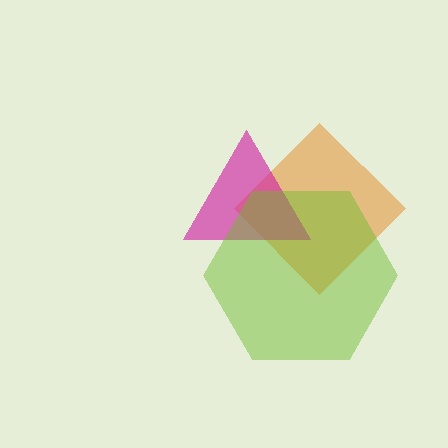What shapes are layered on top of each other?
The layered shapes are: an orange diamond, a magenta triangle, a lime hexagon.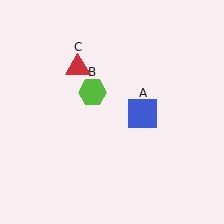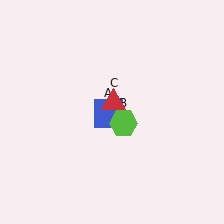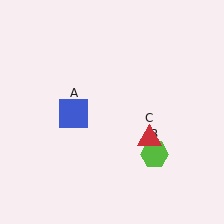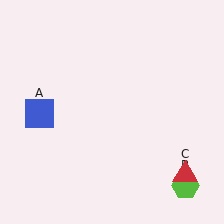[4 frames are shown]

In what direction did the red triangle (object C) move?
The red triangle (object C) moved down and to the right.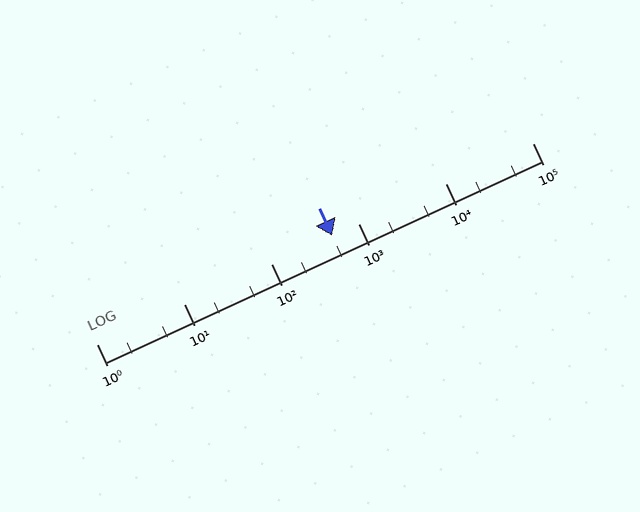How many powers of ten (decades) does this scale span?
The scale spans 5 decades, from 1 to 100000.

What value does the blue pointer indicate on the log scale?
The pointer indicates approximately 500.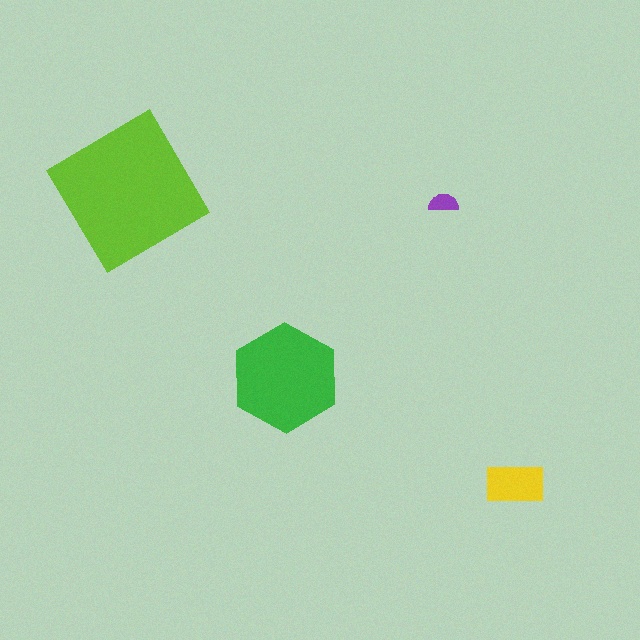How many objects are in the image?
There are 4 objects in the image.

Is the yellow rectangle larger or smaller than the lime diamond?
Smaller.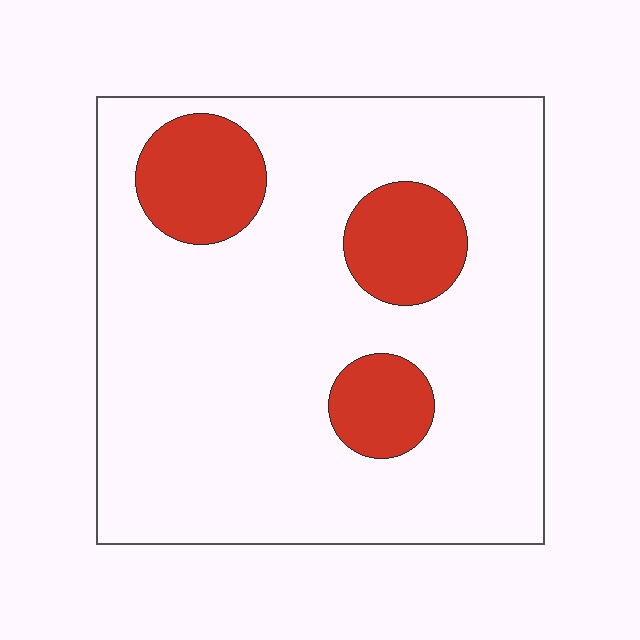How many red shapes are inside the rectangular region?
3.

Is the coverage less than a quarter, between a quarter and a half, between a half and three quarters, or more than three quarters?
Less than a quarter.